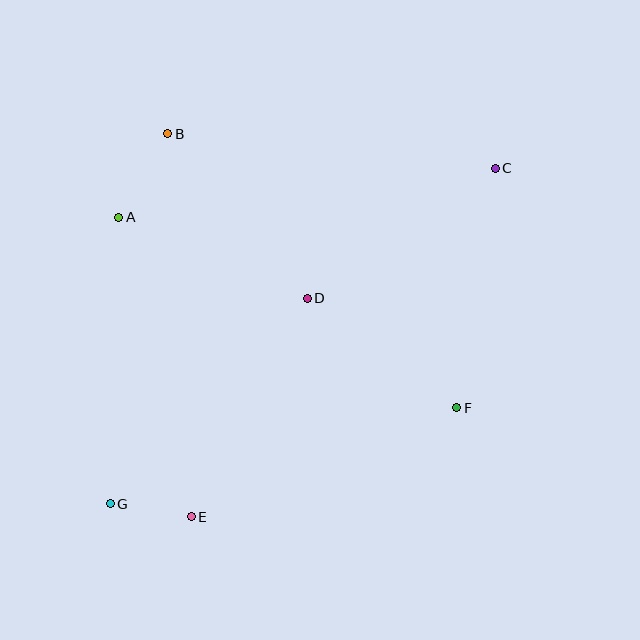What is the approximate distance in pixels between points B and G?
The distance between B and G is approximately 375 pixels.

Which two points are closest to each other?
Points E and G are closest to each other.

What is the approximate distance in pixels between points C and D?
The distance between C and D is approximately 229 pixels.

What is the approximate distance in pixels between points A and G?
The distance between A and G is approximately 287 pixels.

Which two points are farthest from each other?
Points C and G are farthest from each other.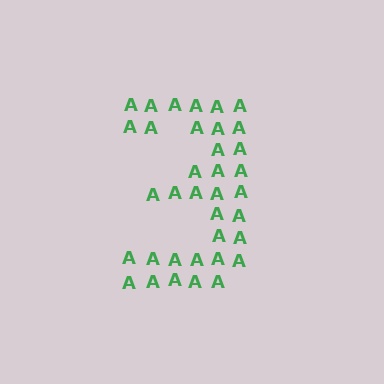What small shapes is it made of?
It is made of small letter A's.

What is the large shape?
The large shape is the digit 3.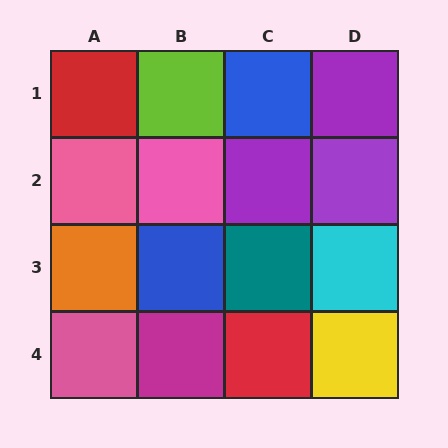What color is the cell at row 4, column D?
Yellow.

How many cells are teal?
1 cell is teal.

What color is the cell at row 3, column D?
Cyan.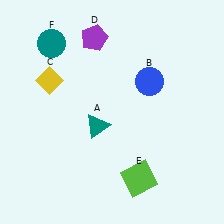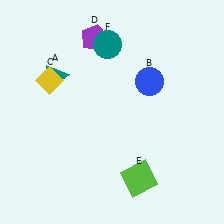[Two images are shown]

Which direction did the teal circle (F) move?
The teal circle (F) moved right.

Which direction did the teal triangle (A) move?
The teal triangle (A) moved up.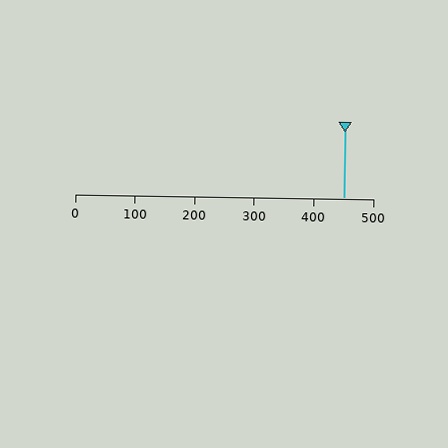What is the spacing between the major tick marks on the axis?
The major ticks are spaced 100 apart.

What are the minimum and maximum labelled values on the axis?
The axis runs from 0 to 500.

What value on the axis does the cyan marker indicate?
The marker indicates approximately 450.